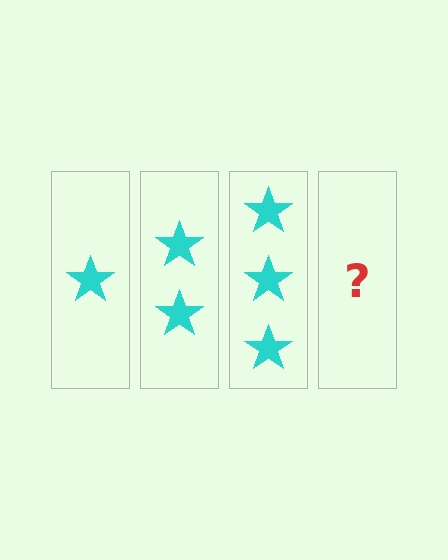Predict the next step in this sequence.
The next step is 4 stars.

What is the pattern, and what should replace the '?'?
The pattern is that each step adds one more star. The '?' should be 4 stars.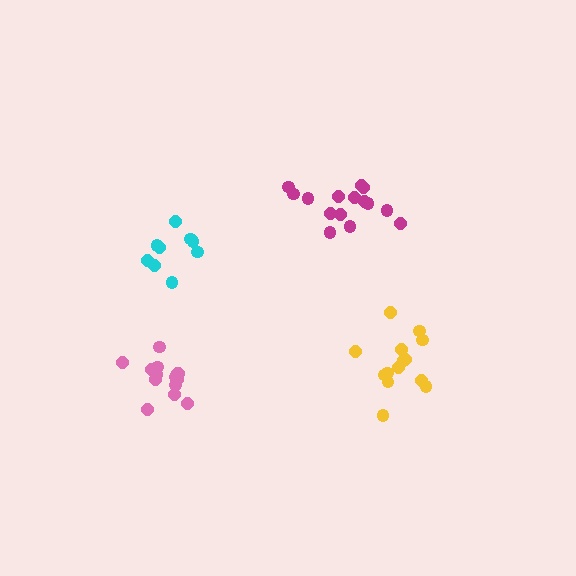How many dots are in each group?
Group 1: 15 dots, Group 2: 14 dots, Group 3: 15 dots, Group 4: 9 dots (53 total).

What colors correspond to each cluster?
The clusters are colored: magenta, yellow, pink, cyan.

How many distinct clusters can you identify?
There are 4 distinct clusters.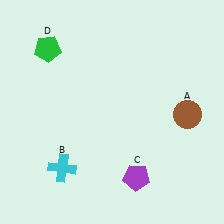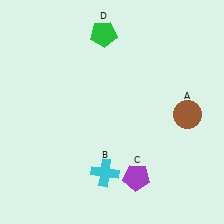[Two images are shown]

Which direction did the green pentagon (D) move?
The green pentagon (D) moved right.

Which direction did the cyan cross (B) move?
The cyan cross (B) moved right.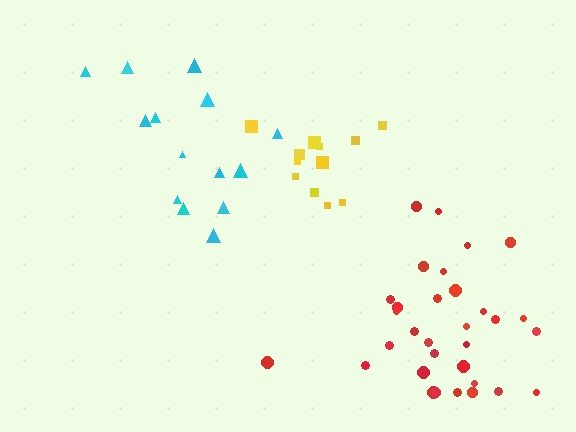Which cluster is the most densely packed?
Yellow.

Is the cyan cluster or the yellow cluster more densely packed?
Yellow.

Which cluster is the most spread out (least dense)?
Cyan.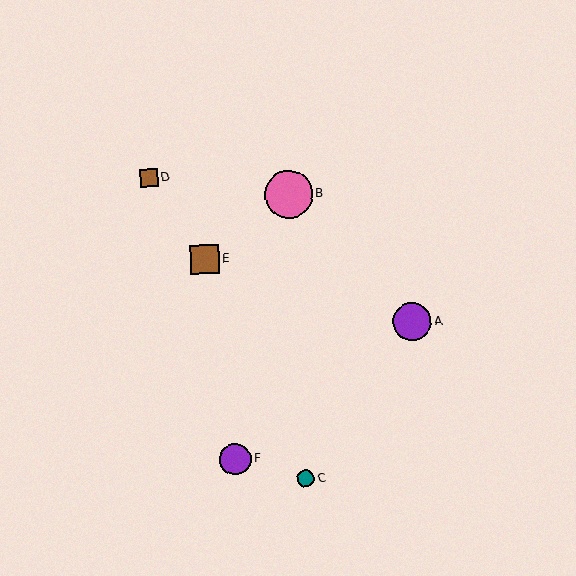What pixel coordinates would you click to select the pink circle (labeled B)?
Click at (289, 194) to select the pink circle B.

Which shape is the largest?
The pink circle (labeled B) is the largest.